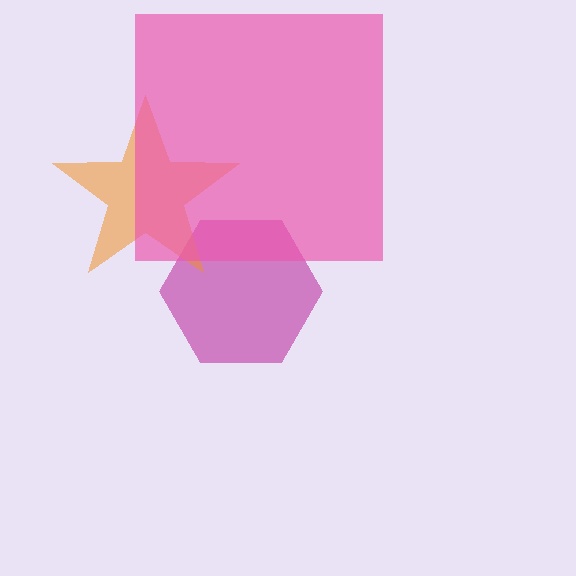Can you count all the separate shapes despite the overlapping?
Yes, there are 3 separate shapes.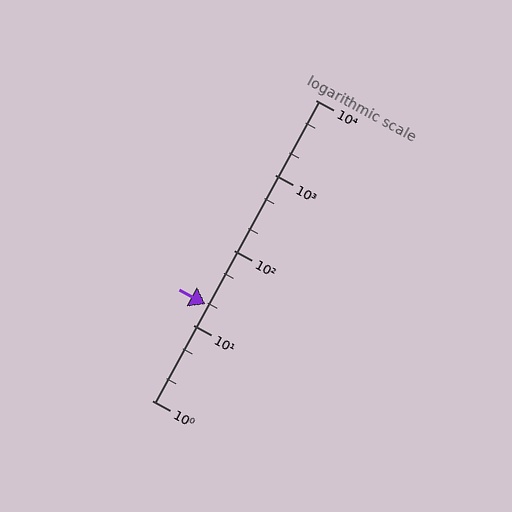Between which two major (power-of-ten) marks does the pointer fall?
The pointer is between 10 and 100.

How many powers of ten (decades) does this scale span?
The scale spans 4 decades, from 1 to 10000.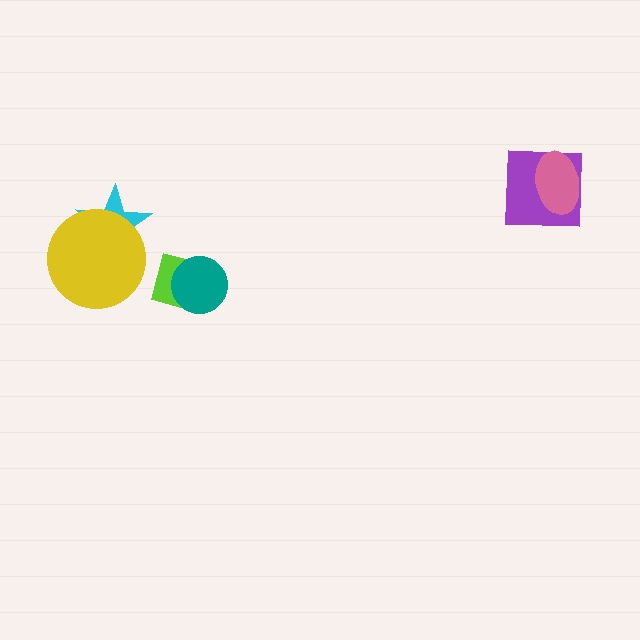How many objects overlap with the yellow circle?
1 object overlaps with the yellow circle.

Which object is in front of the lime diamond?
The teal circle is in front of the lime diamond.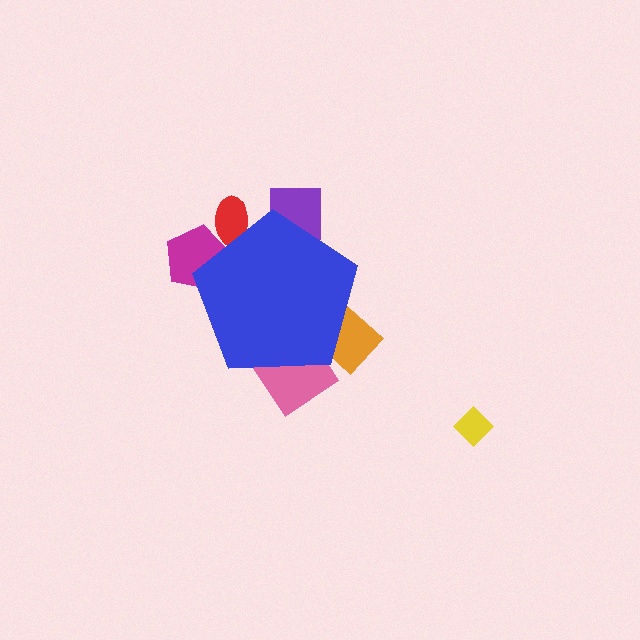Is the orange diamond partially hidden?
Yes, the orange diamond is partially hidden behind the blue pentagon.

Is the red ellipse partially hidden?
Yes, the red ellipse is partially hidden behind the blue pentagon.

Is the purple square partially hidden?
Yes, the purple square is partially hidden behind the blue pentagon.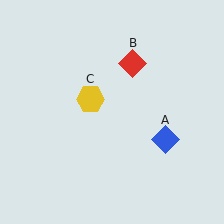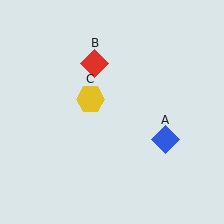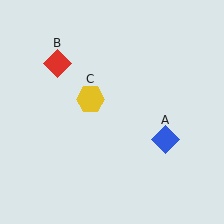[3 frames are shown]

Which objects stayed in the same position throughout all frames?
Blue diamond (object A) and yellow hexagon (object C) remained stationary.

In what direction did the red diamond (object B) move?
The red diamond (object B) moved left.